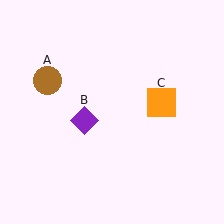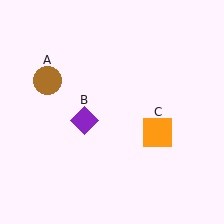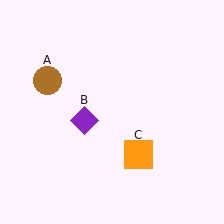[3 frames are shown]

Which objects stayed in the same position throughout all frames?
Brown circle (object A) and purple diamond (object B) remained stationary.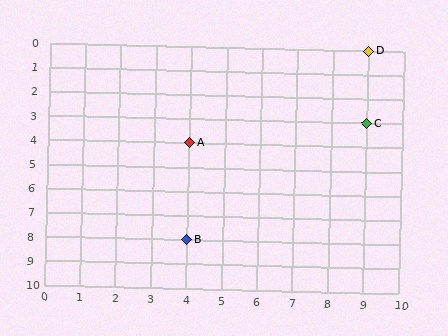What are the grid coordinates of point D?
Point D is at grid coordinates (9, 0).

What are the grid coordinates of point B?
Point B is at grid coordinates (4, 8).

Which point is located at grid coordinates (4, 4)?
Point A is at (4, 4).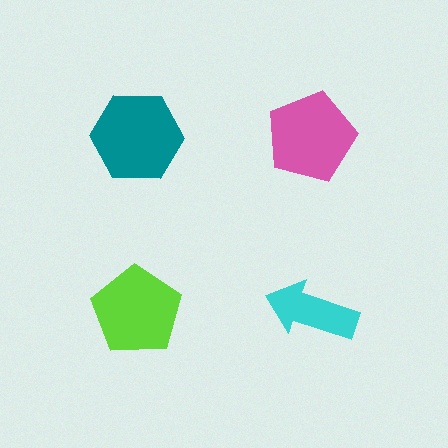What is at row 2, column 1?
A lime pentagon.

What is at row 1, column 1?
A teal hexagon.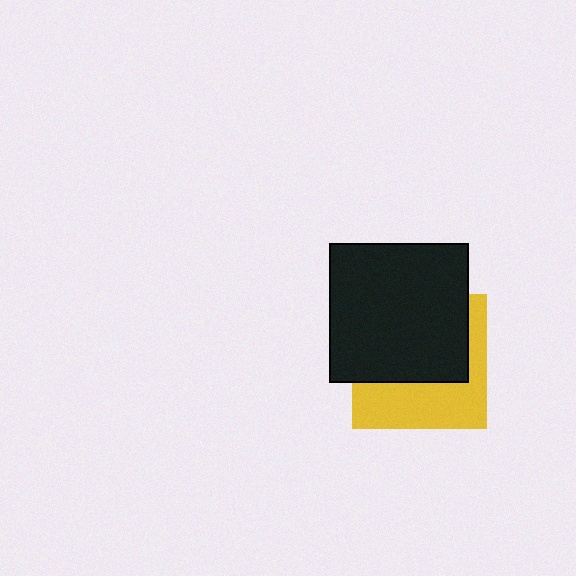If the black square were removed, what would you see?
You would see the complete yellow square.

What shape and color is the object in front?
The object in front is a black square.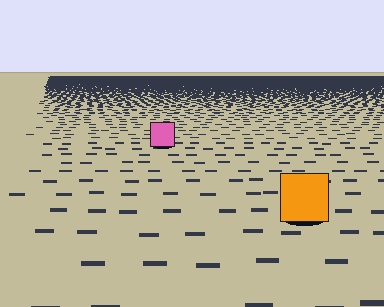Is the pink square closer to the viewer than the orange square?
No. The orange square is closer — you can tell from the texture gradient: the ground texture is coarser near it.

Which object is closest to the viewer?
The orange square is closest. The texture marks near it are larger and more spread out.